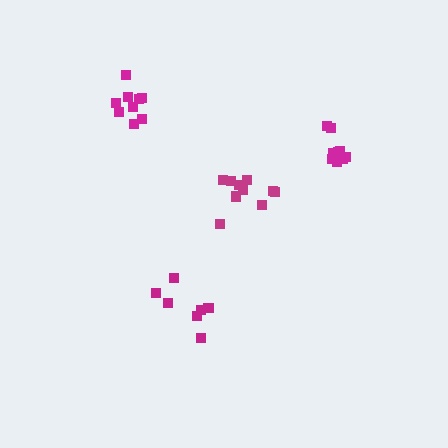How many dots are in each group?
Group 1: 9 dots, Group 2: 7 dots, Group 3: 9 dots, Group 4: 11 dots (36 total).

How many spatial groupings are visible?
There are 4 spatial groupings.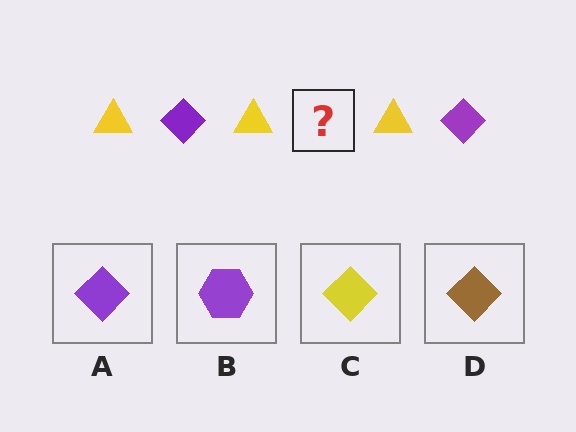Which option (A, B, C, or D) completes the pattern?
A.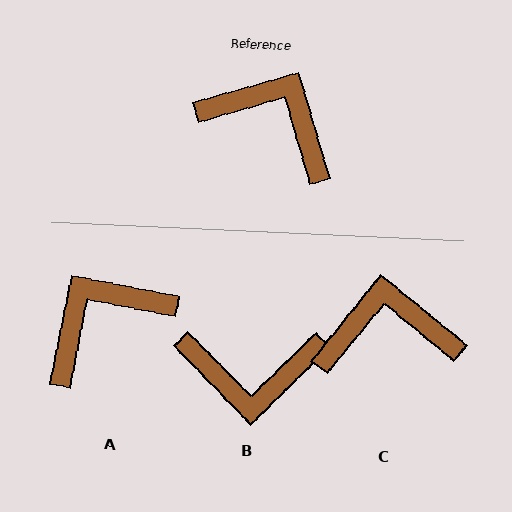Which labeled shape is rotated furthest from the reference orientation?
B, about 152 degrees away.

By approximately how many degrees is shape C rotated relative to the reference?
Approximately 35 degrees counter-clockwise.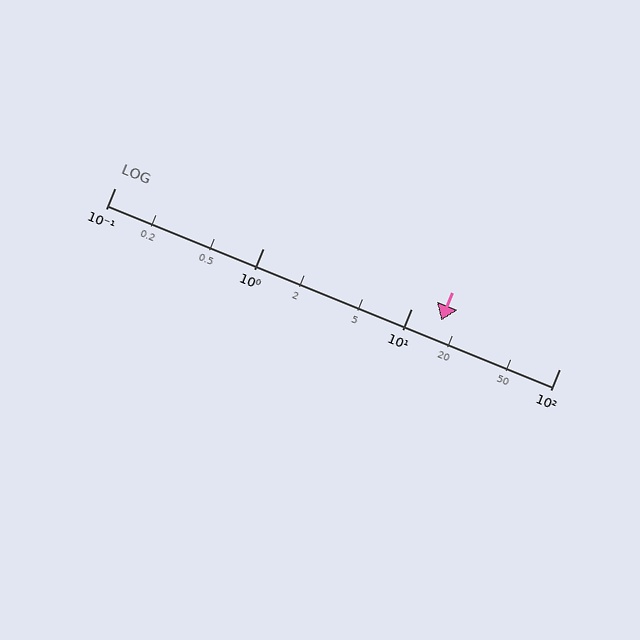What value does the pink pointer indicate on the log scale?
The pointer indicates approximately 16.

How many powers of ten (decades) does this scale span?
The scale spans 3 decades, from 0.1 to 100.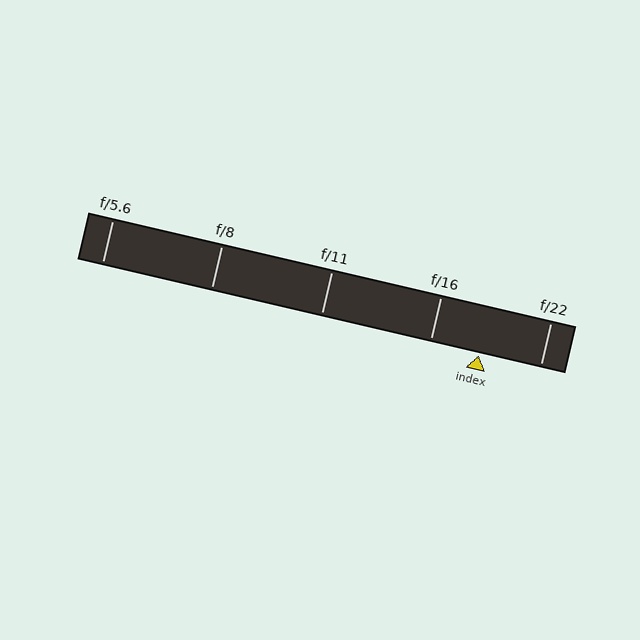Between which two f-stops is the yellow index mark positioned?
The index mark is between f/16 and f/22.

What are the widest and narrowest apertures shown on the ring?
The widest aperture shown is f/5.6 and the narrowest is f/22.